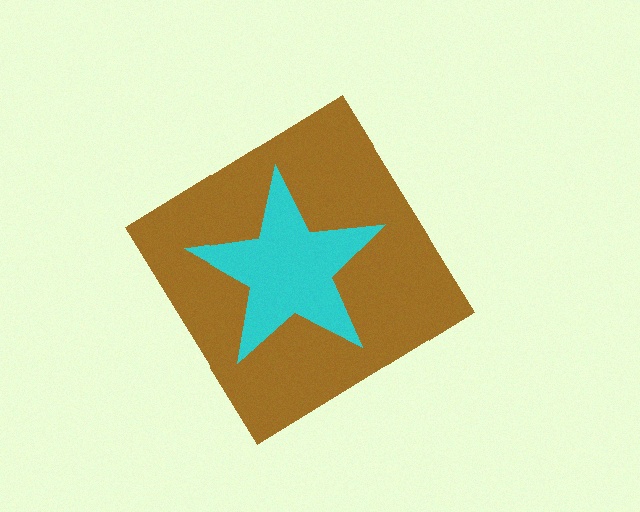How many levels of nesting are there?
2.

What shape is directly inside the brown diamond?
The cyan star.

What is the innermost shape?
The cyan star.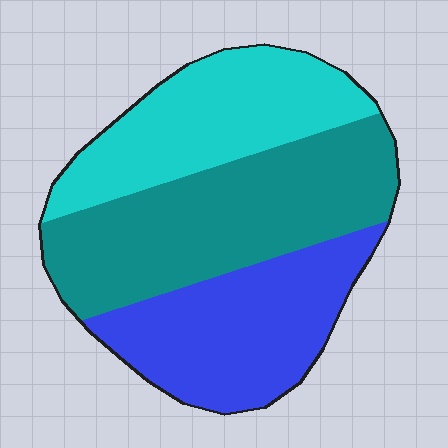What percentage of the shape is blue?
Blue takes up about one third (1/3) of the shape.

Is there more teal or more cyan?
Teal.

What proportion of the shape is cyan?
Cyan covers 29% of the shape.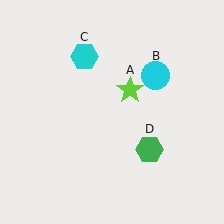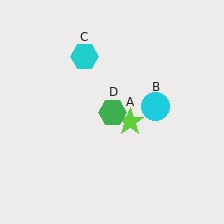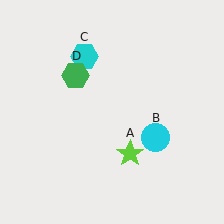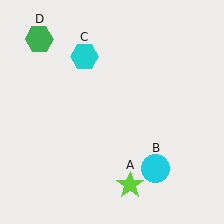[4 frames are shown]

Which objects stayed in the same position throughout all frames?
Cyan hexagon (object C) remained stationary.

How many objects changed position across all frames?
3 objects changed position: lime star (object A), cyan circle (object B), green hexagon (object D).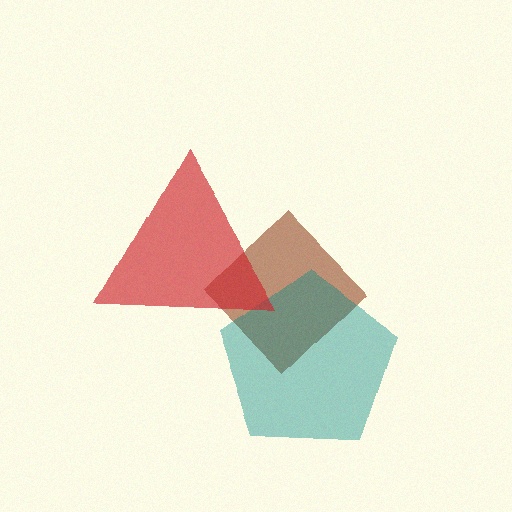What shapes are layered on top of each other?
The layered shapes are: a brown diamond, a teal pentagon, a red triangle.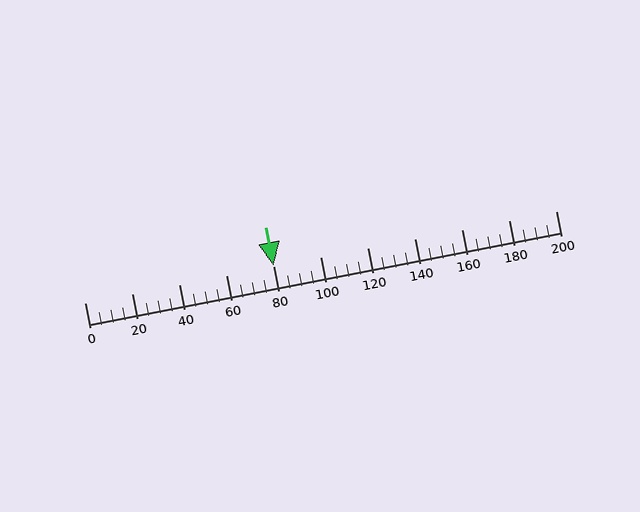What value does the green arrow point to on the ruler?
The green arrow points to approximately 80.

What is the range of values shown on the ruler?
The ruler shows values from 0 to 200.